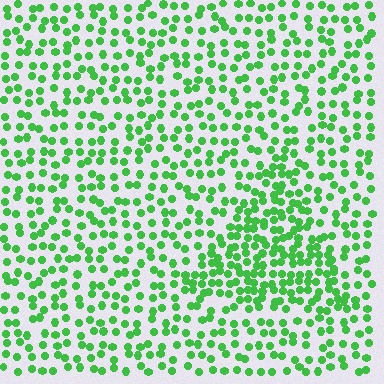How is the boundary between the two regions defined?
The boundary is defined by a change in element density (approximately 1.8x ratio). All elements are the same color, size, and shape.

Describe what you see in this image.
The image contains small green elements arranged at two different densities. A triangle-shaped region is visible where the elements are more densely packed than the surrounding area.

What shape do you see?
I see a triangle.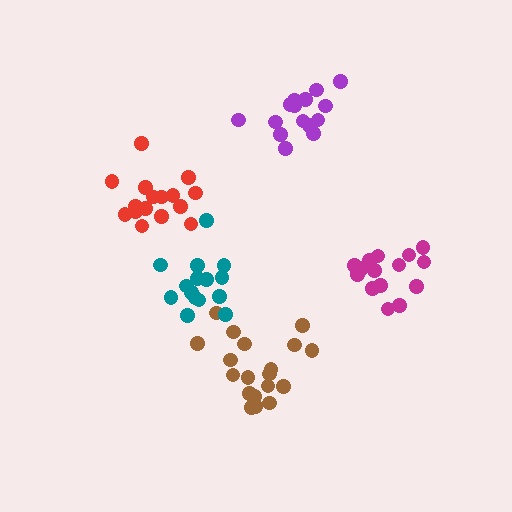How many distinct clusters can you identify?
There are 5 distinct clusters.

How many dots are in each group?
Group 1: 15 dots, Group 2: 19 dots, Group 3: 15 dots, Group 4: 15 dots, Group 5: 16 dots (80 total).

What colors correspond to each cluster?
The clusters are colored: magenta, brown, teal, purple, red.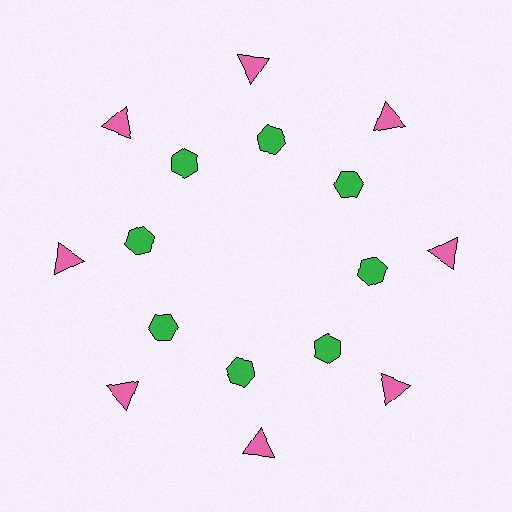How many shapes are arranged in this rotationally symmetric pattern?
There are 16 shapes, arranged in 8 groups of 2.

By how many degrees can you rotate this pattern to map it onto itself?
The pattern maps onto itself every 45 degrees of rotation.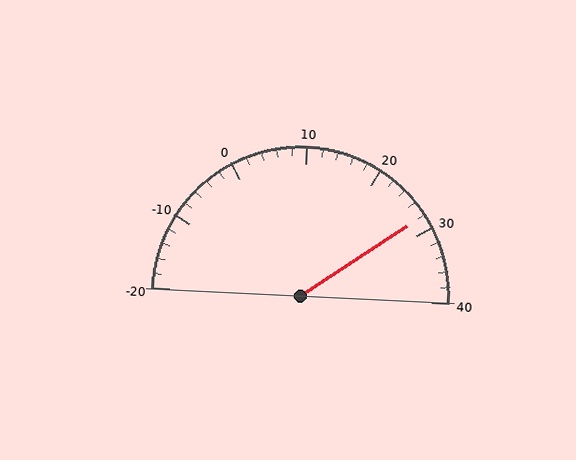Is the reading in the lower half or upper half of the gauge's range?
The reading is in the upper half of the range (-20 to 40).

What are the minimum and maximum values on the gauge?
The gauge ranges from -20 to 40.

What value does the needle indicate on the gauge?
The needle indicates approximately 28.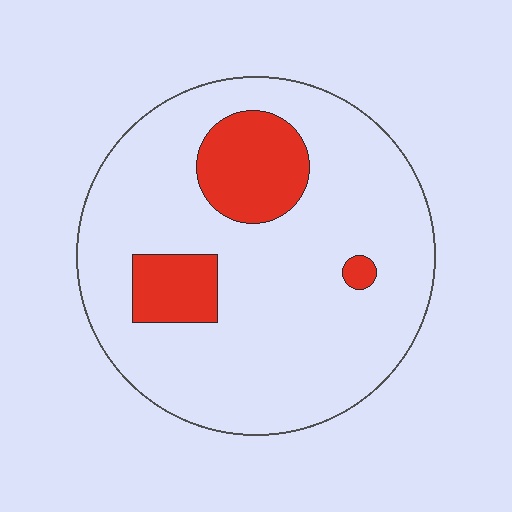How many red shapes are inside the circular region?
3.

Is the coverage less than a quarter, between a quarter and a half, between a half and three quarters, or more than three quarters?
Less than a quarter.